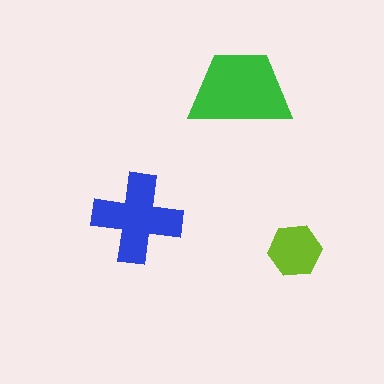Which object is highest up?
The green trapezoid is topmost.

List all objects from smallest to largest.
The lime hexagon, the blue cross, the green trapezoid.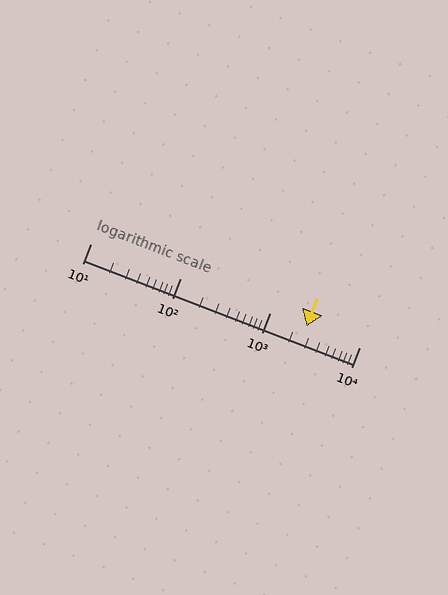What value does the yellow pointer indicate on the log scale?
The pointer indicates approximately 2600.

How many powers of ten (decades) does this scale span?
The scale spans 3 decades, from 10 to 10000.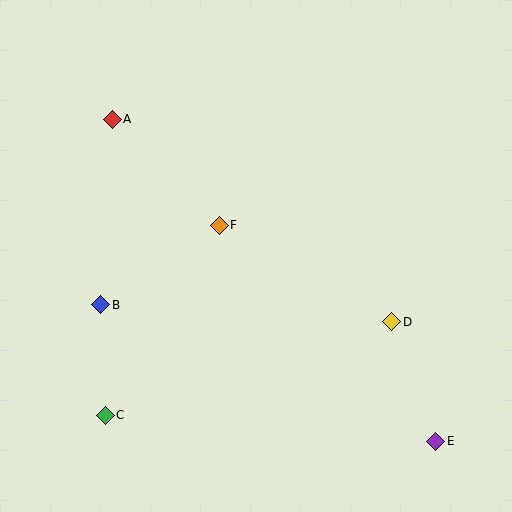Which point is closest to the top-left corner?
Point A is closest to the top-left corner.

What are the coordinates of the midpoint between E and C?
The midpoint between E and C is at (271, 428).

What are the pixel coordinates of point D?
Point D is at (392, 322).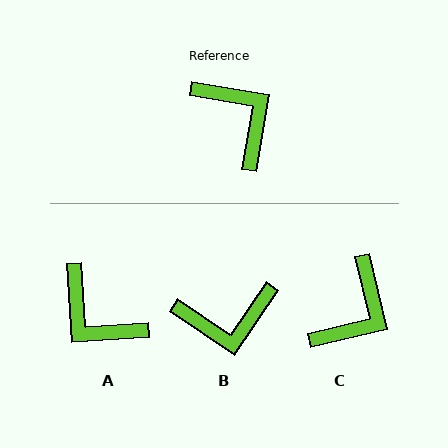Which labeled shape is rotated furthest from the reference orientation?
A, about 167 degrees away.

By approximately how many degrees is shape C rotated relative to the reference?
Approximately 67 degrees clockwise.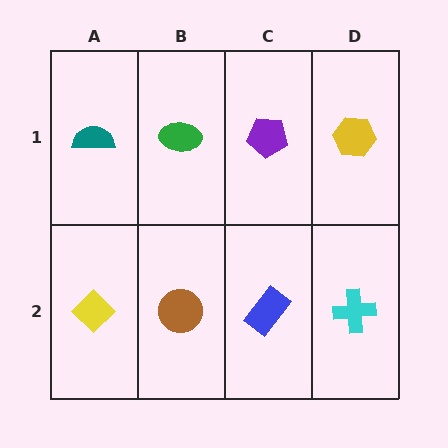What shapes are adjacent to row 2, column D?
A yellow hexagon (row 1, column D), a blue rectangle (row 2, column C).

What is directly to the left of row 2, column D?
A blue rectangle.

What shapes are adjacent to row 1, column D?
A cyan cross (row 2, column D), a purple pentagon (row 1, column C).